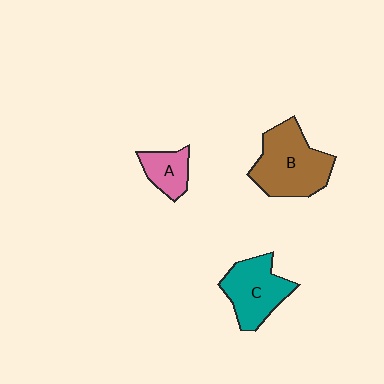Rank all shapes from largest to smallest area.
From largest to smallest: B (brown), C (teal), A (pink).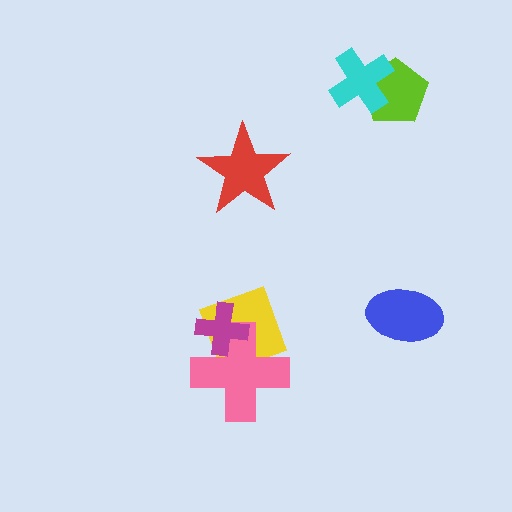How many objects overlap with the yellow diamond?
2 objects overlap with the yellow diamond.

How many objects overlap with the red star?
0 objects overlap with the red star.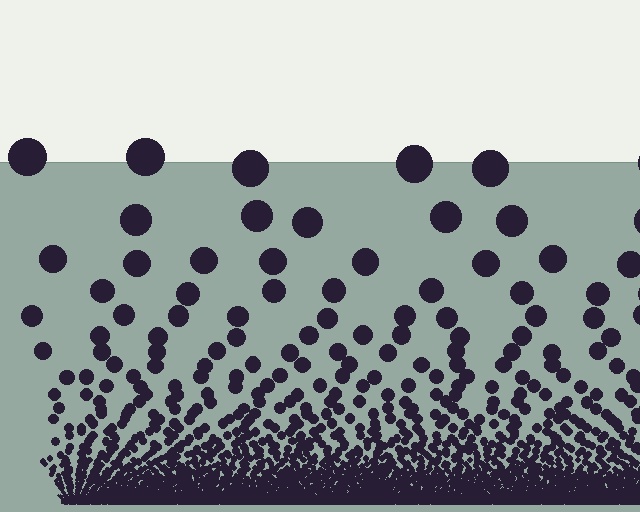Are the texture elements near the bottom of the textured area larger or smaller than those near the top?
Smaller. The gradient is inverted — elements near the bottom are smaller and denser.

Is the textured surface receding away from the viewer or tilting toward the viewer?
The surface appears to tilt toward the viewer. Texture elements get larger and sparser toward the top.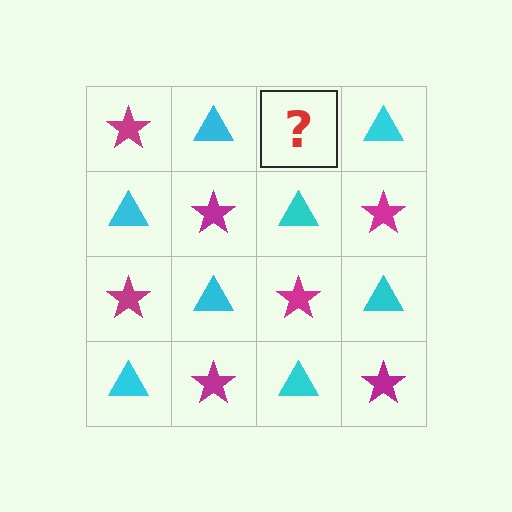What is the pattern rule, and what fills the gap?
The rule is that it alternates magenta star and cyan triangle in a checkerboard pattern. The gap should be filled with a magenta star.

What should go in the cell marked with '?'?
The missing cell should contain a magenta star.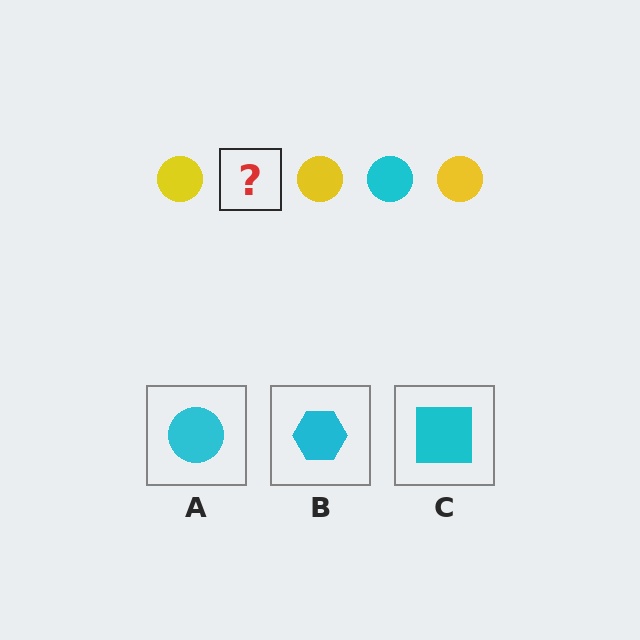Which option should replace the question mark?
Option A.